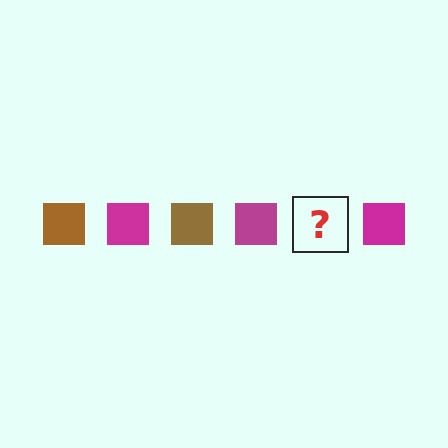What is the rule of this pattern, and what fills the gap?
The rule is that the pattern cycles through brown, magenta squares. The gap should be filled with a brown square.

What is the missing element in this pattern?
The missing element is a brown square.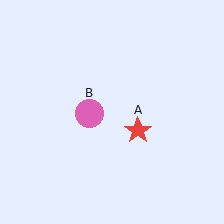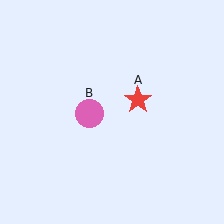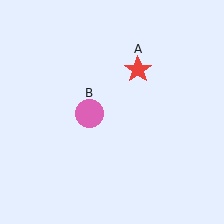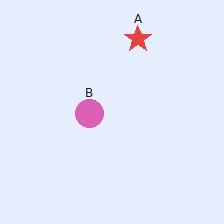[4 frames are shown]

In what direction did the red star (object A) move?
The red star (object A) moved up.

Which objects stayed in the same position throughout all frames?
Pink circle (object B) remained stationary.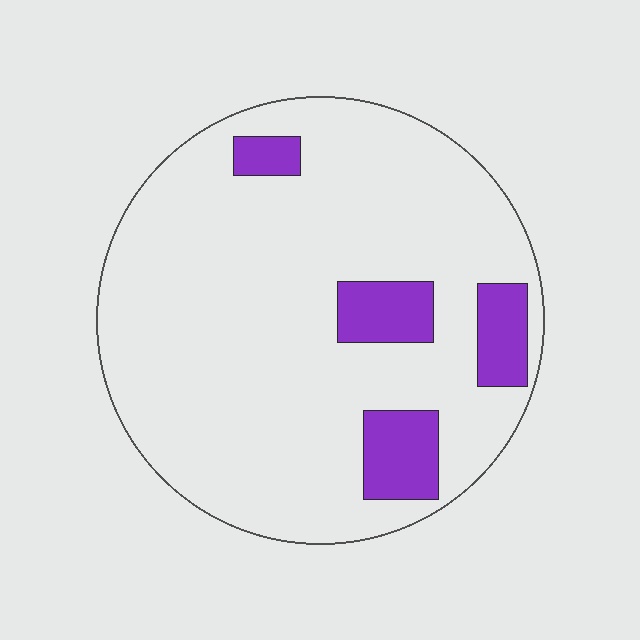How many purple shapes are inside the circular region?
4.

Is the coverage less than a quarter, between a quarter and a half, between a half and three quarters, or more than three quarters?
Less than a quarter.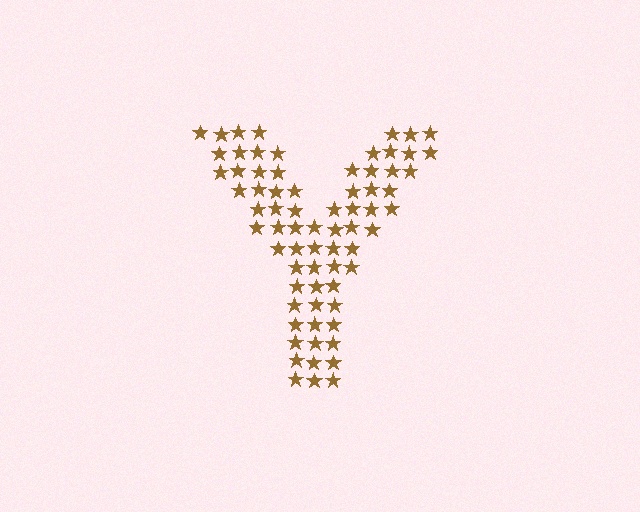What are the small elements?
The small elements are stars.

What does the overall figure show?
The overall figure shows the letter Y.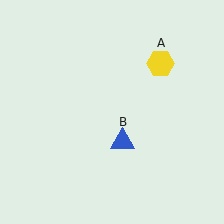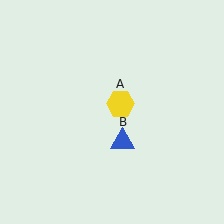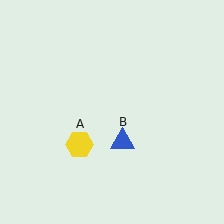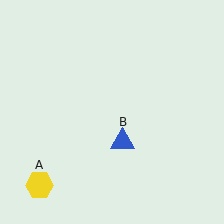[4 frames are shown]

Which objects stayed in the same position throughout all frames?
Blue triangle (object B) remained stationary.